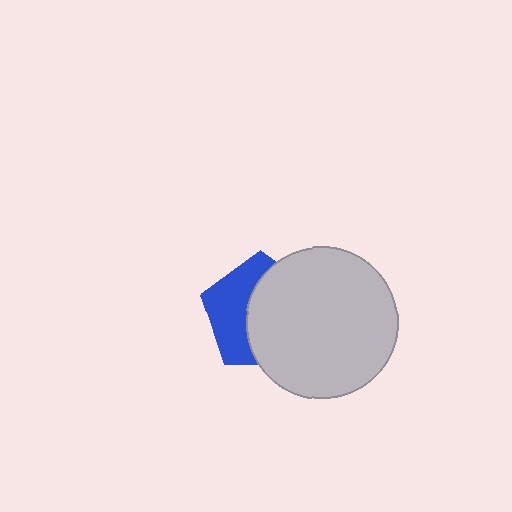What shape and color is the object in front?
The object in front is a light gray circle.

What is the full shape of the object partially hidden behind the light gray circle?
The partially hidden object is a blue pentagon.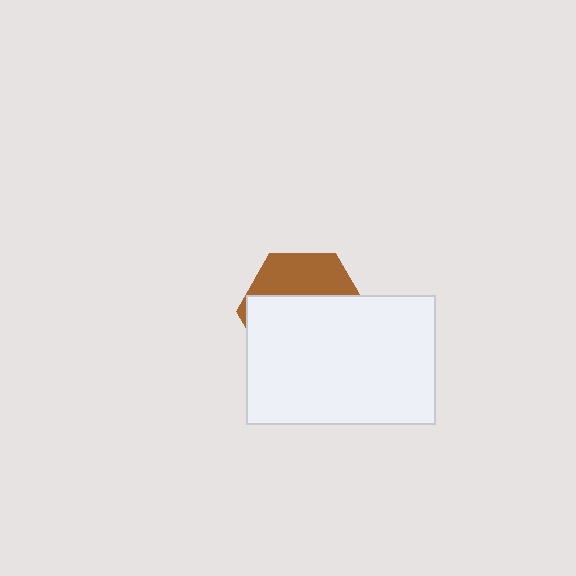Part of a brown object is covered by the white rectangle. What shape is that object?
It is a hexagon.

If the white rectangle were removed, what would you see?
You would see the complete brown hexagon.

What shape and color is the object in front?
The object in front is a white rectangle.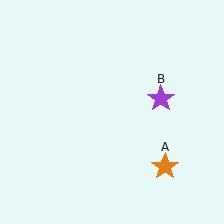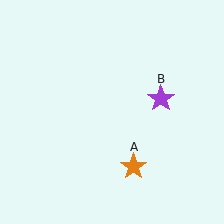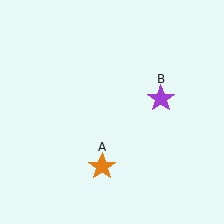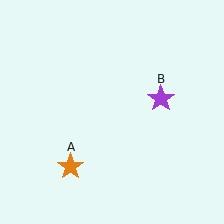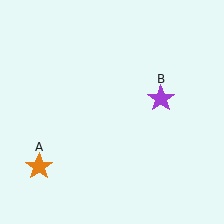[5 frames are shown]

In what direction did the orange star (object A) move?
The orange star (object A) moved left.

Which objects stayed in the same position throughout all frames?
Purple star (object B) remained stationary.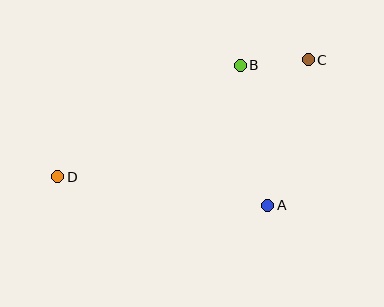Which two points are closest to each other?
Points B and C are closest to each other.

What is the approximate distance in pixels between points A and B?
The distance between A and B is approximately 143 pixels.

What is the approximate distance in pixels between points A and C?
The distance between A and C is approximately 151 pixels.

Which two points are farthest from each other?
Points C and D are farthest from each other.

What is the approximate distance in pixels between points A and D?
The distance between A and D is approximately 212 pixels.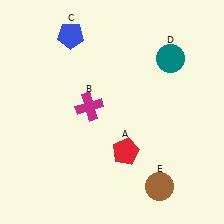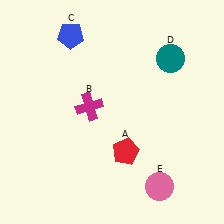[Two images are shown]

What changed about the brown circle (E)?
In Image 1, E is brown. In Image 2, it changed to pink.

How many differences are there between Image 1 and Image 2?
There is 1 difference between the two images.